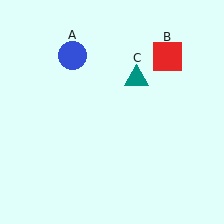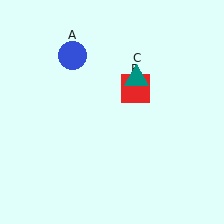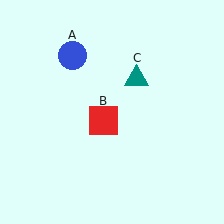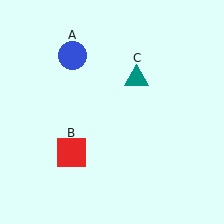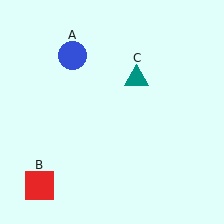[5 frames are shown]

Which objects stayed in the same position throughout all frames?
Blue circle (object A) and teal triangle (object C) remained stationary.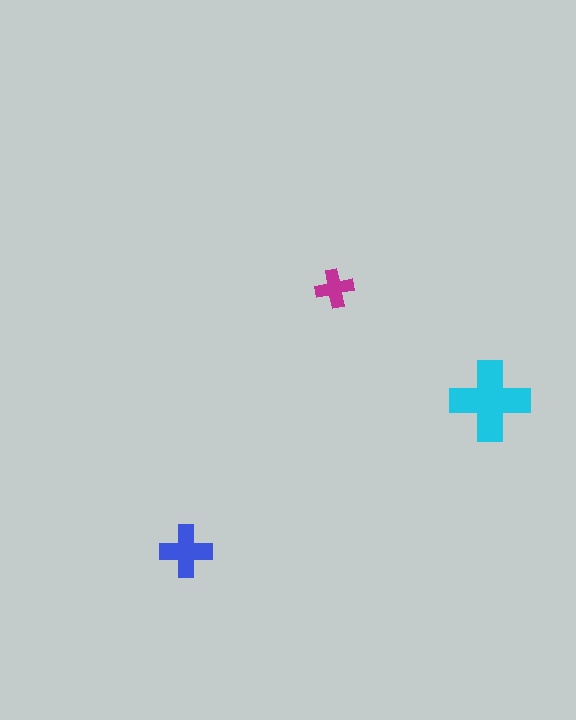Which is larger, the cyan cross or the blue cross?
The cyan one.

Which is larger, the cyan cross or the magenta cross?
The cyan one.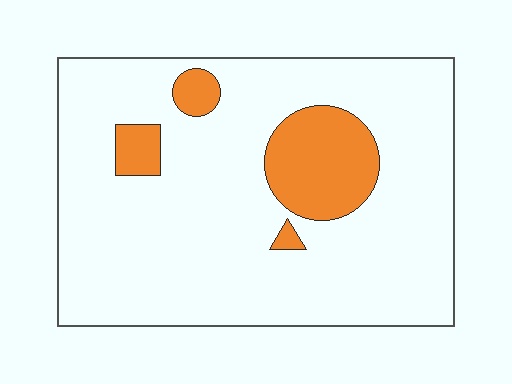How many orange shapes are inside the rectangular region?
4.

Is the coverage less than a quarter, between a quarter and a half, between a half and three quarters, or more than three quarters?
Less than a quarter.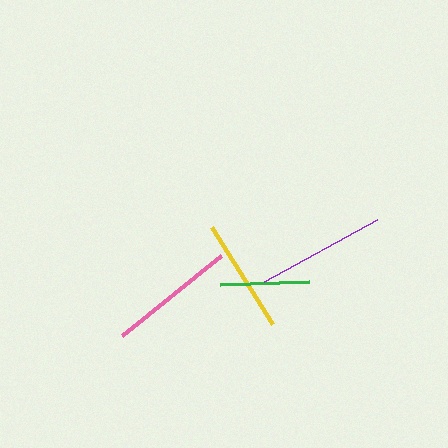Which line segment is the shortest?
The green line is the shortest at approximately 90 pixels.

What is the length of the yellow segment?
The yellow segment is approximately 115 pixels long.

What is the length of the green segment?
The green segment is approximately 90 pixels long.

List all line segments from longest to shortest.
From longest to shortest: purple, pink, yellow, green.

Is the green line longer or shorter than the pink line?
The pink line is longer than the green line.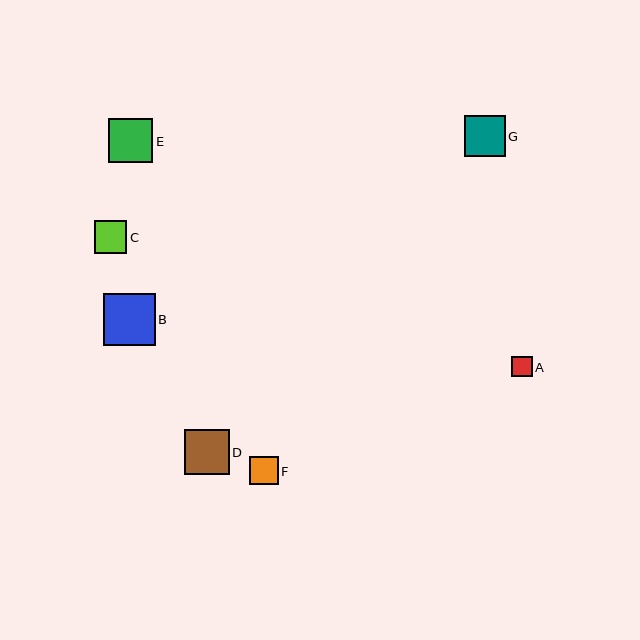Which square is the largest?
Square B is the largest with a size of approximately 52 pixels.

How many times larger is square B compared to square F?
Square B is approximately 1.8 times the size of square F.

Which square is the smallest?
Square A is the smallest with a size of approximately 21 pixels.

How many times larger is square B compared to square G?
Square B is approximately 1.3 times the size of square G.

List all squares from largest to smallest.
From largest to smallest: B, D, E, G, C, F, A.